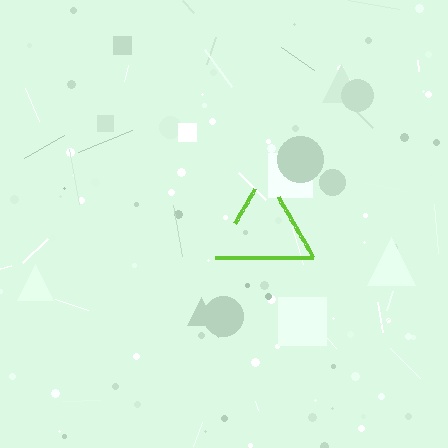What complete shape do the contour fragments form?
The contour fragments form a triangle.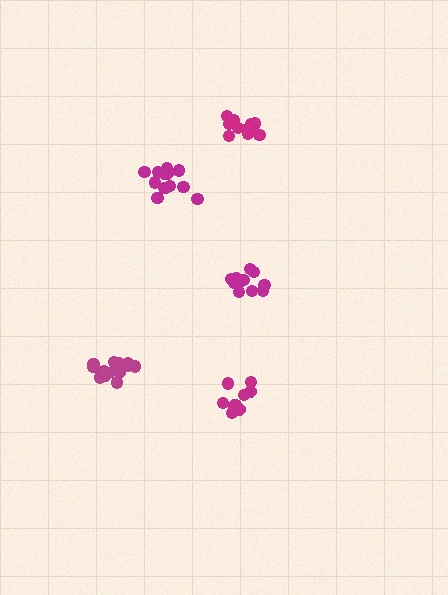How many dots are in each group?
Group 1: 13 dots, Group 2: 12 dots, Group 3: 14 dots, Group 4: 12 dots, Group 5: 12 dots (63 total).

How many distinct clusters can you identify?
There are 5 distinct clusters.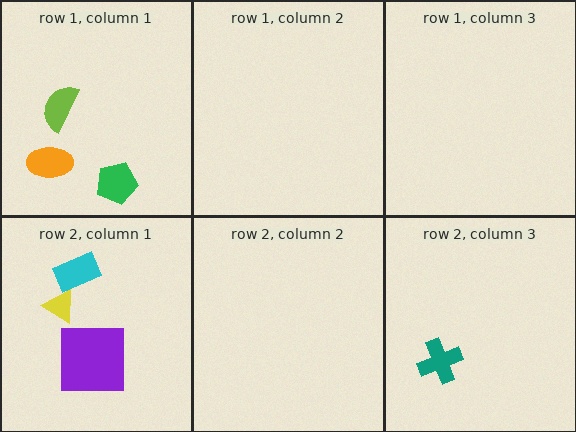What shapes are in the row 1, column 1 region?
The orange ellipse, the lime semicircle, the green pentagon.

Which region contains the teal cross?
The row 2, column 3 region.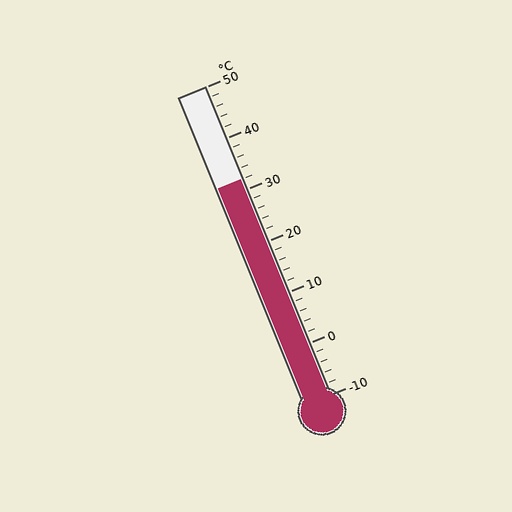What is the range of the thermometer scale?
The thermometer scale ranges from -10°C to 50°C.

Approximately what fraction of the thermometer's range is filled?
The thermometer is filled to approximately 70% of its range.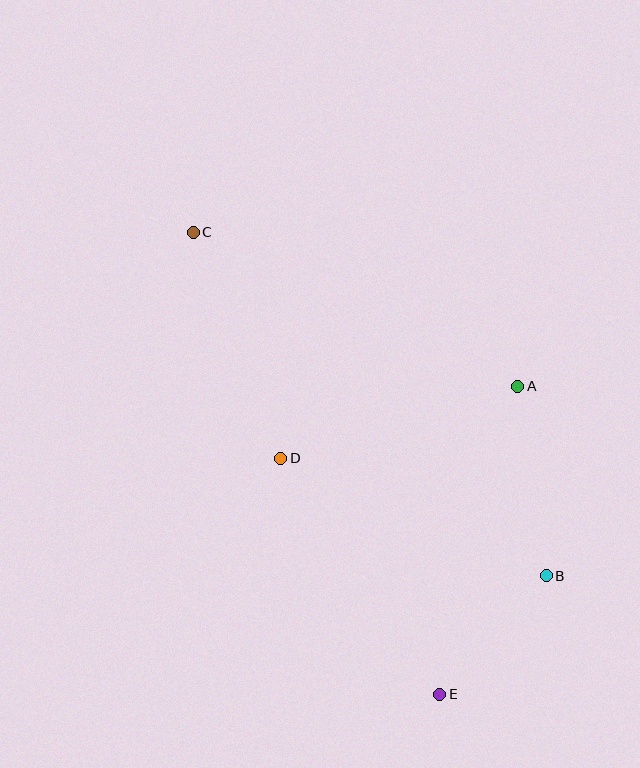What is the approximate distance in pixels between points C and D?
The distance between C and D is approximately 243 pixels.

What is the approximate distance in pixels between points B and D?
The distance between B and D is approximately 290 pixels.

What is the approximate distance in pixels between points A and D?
The distance between A and D is approximately 248 pixels.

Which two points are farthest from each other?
Points C and E are farthest from each other.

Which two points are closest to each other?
Points B and E are closest to each other.